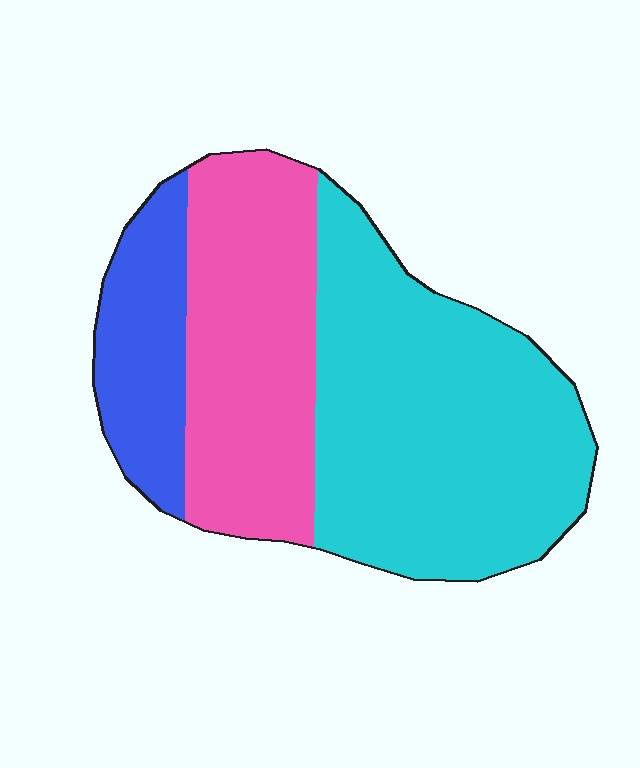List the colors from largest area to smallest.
From largest to smallest: cyan, pink, blue.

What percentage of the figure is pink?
Pink covers about 35% of the figure.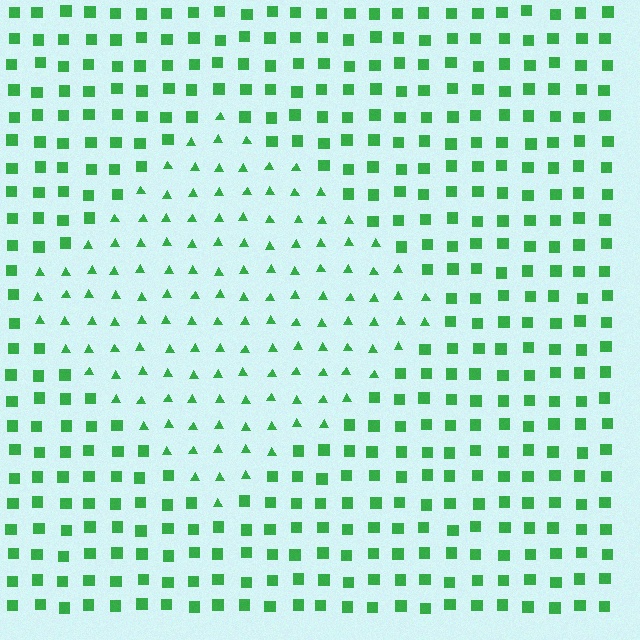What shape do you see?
I see a diamond.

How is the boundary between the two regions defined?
The boundary is defined by a change in element shape: triangles inside vs. squares outside. All elements share the same color and spacing.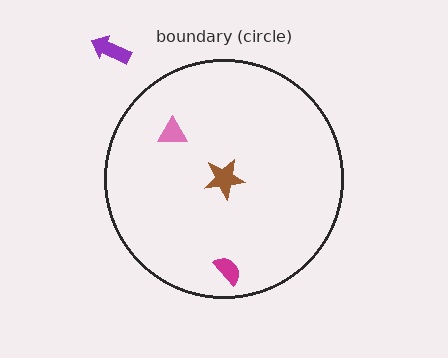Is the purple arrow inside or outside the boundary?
Outside.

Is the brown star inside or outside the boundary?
Inside.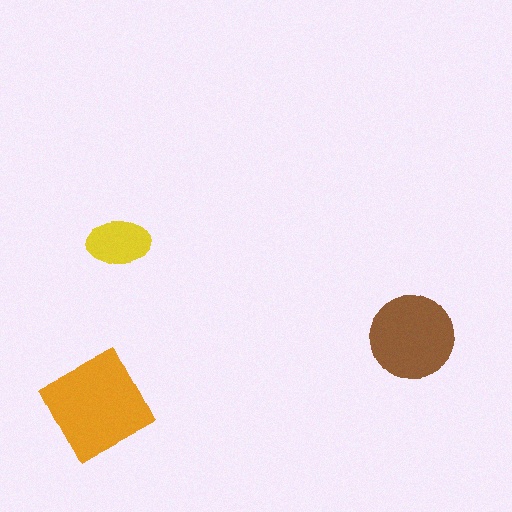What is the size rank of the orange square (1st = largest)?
1st.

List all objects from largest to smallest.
The orange square, the brown circle, the yellow ellipse.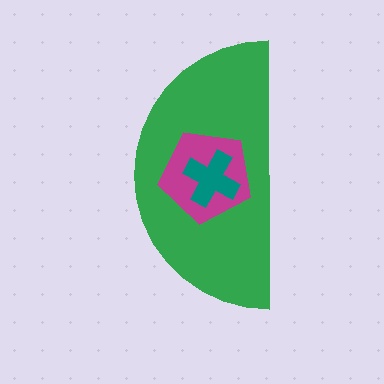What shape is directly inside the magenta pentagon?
The teal cross.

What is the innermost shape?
The teal cross.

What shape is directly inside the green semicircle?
The magenta pentagon.